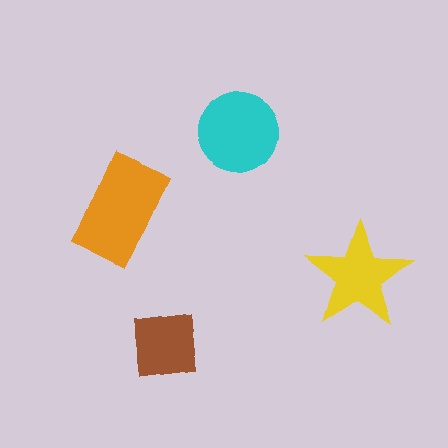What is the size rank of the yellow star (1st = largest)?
3rd.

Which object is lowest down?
The brown square is bottommost.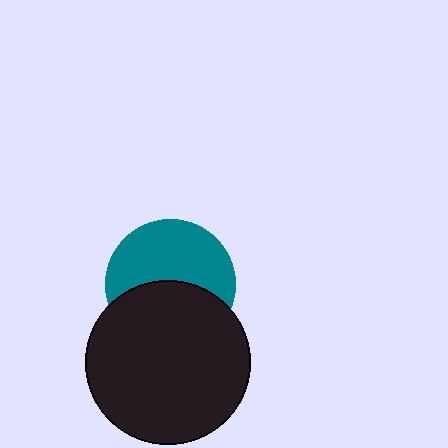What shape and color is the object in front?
The object in front is a black circle.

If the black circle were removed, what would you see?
You would see the complete teal circle.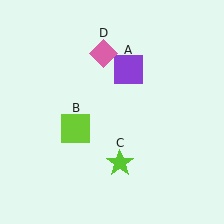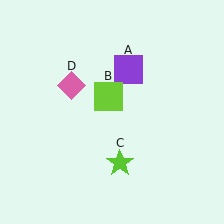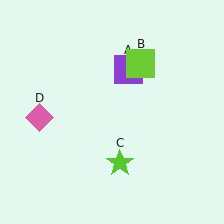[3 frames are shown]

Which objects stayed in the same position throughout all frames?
Purple square (object A) and lime star (object C) remained stationary.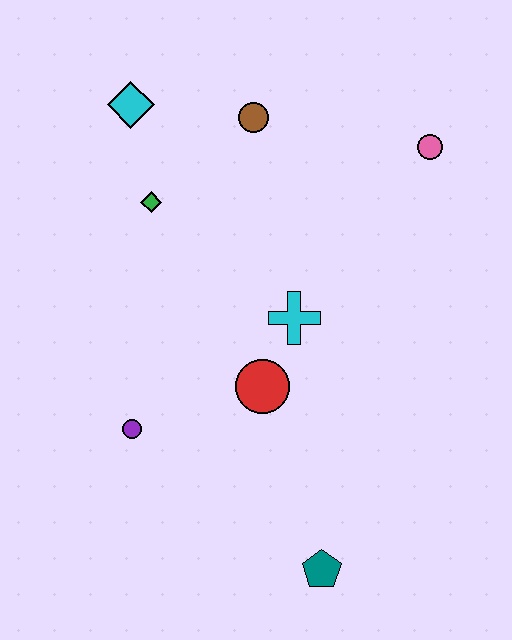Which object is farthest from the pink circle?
The teal pentagon is farthest from the pink circle.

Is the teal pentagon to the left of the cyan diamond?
No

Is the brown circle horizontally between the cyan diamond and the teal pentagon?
Yes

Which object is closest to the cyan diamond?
The green diamond is closest to the cyan diamond.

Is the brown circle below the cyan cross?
No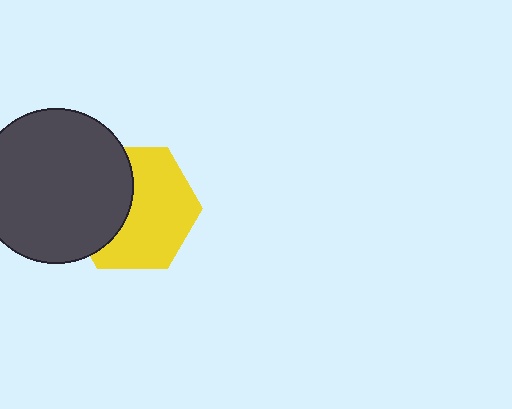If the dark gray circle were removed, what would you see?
You would see the complete yellow hexagon.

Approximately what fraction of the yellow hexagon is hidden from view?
Roughly 39% of the yellow hexagon is hidden behind the dark gray circle.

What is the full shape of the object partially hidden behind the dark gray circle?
The partially hidden object is a yellow hexagon.